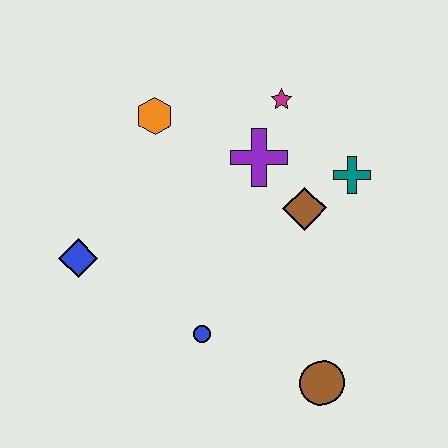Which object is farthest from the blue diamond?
The teal cross is farthest from the blue diamond.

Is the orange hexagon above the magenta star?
No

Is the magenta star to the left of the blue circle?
No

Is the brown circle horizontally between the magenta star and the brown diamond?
No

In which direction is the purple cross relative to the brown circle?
The purple cross is above the brown circle.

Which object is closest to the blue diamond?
The blue circle is closest to the blue diamond.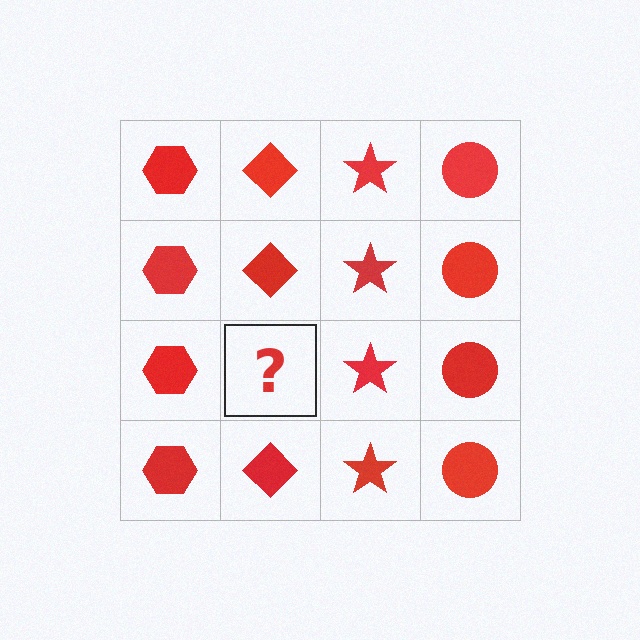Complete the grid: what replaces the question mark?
The question mark should be replaced with a red diamond.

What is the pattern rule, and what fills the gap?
The rule is that each column has a consistent shape. The gap should be filled with a red diamond.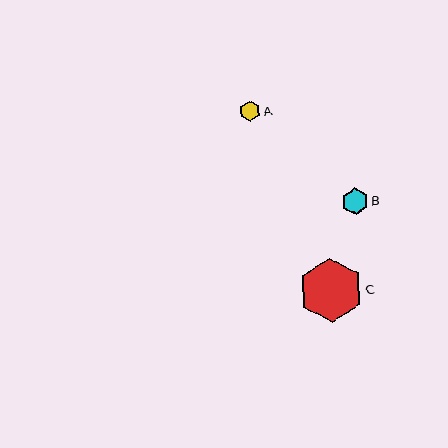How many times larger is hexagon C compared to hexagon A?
Hexagon C is approximately 3.2 times the size of hexagon A.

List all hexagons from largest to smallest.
From largest to smallest: C, B, A.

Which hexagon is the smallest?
Hexagon A is the smallest with a size of approximately 20 pixels.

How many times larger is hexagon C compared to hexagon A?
Hexagon C is approximately 3.2 times the size of hexagon A.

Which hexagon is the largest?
Hexagon C is the largest with a size of approximately 64 pixels.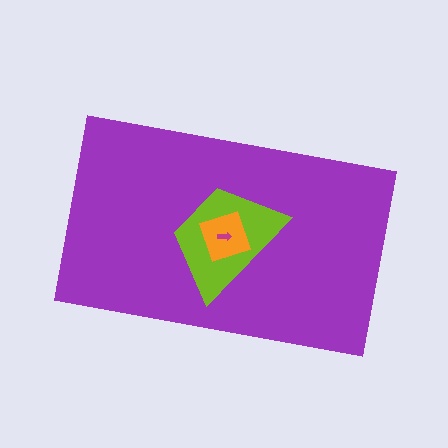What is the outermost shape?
The purple rectangle.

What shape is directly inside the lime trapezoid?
The orange diamond.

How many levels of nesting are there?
4.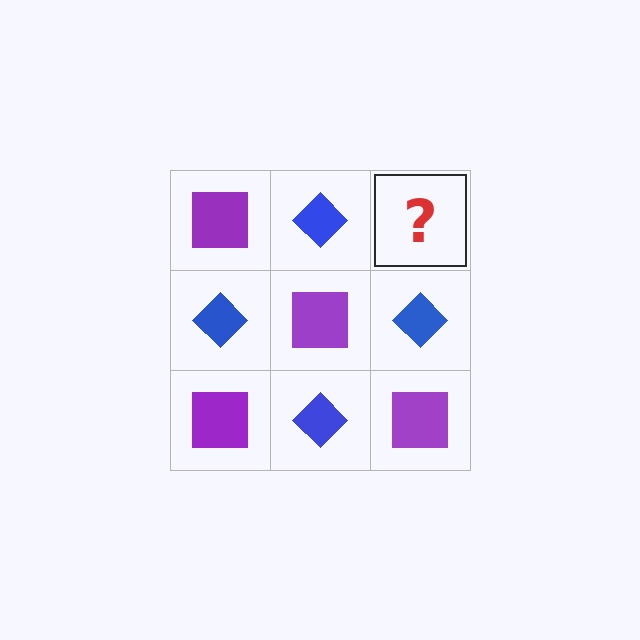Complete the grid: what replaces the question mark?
The question mark should be replaced with a purple square.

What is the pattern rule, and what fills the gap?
The rule is that it alternates purple square and blue diamond in a checkerboard pattern. The gap should be filled with a purple square.